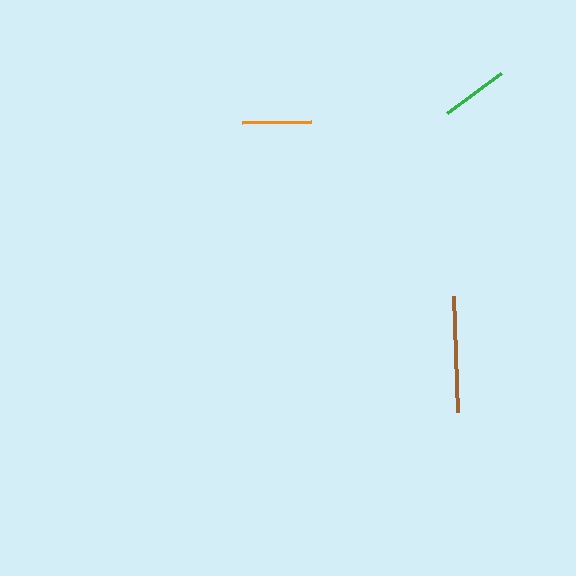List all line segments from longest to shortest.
From longest to shortest: brown, orange, green.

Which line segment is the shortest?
The green line is the shortest at approximately 67 pixels.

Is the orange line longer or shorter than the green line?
The orange line is longer than the green line.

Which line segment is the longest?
The brown line is the longest at approximately 117 pixels.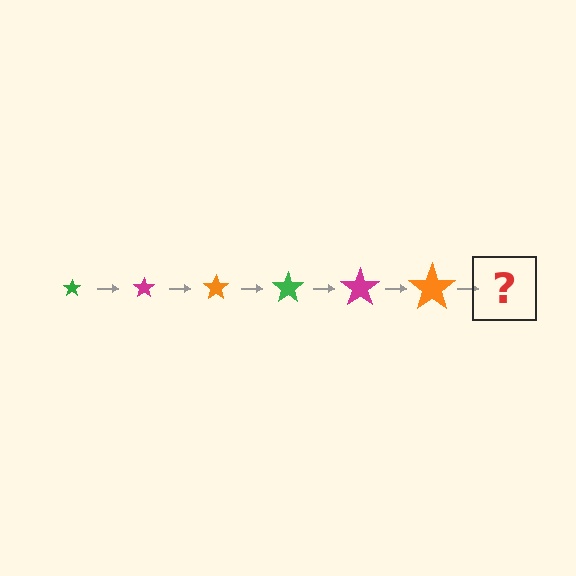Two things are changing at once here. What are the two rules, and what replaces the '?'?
The two rules are that the star grows larger each step and the color cycles through green, magenta, and orange. The '?' should be a green star, larger than the previous one.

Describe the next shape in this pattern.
It should be a green star, larger than the previous one.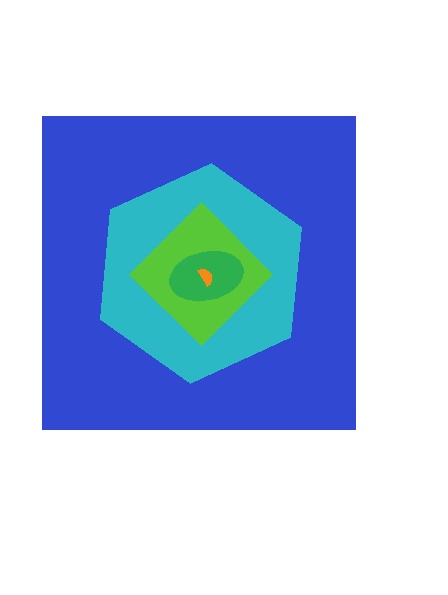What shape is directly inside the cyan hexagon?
The lime diamond.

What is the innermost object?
The orange semicircle.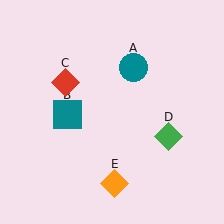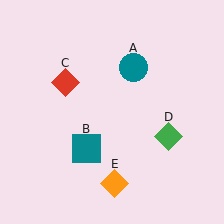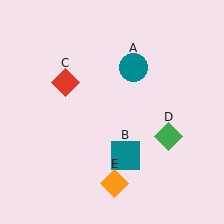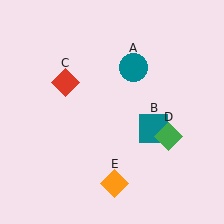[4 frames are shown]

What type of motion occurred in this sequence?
The teal square (object B) rotated counterclockwise around the center of the scene.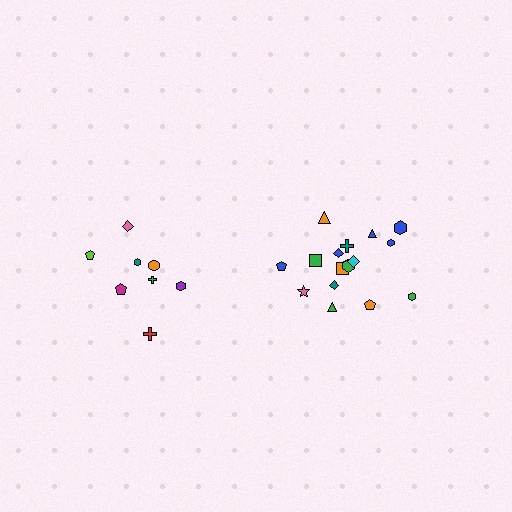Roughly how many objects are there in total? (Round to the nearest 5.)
Roughly 25 objects in total.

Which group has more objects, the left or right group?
The right group.